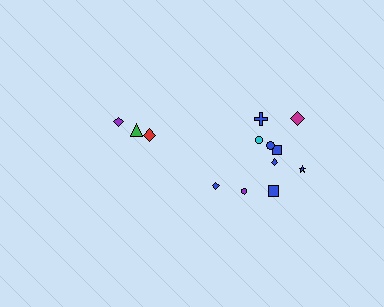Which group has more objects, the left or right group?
The right group.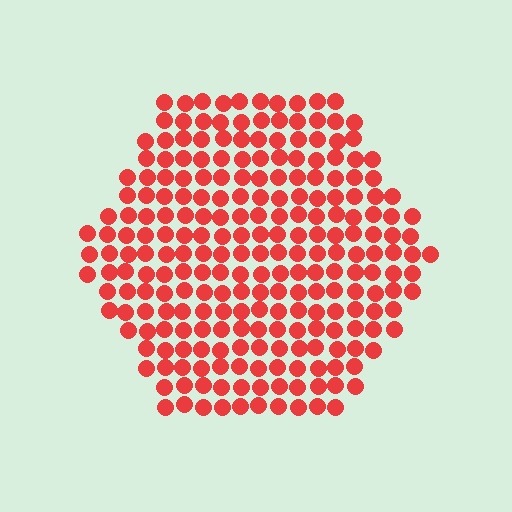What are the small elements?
The small elements are circles.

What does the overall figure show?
The overall figure shows a hexagon.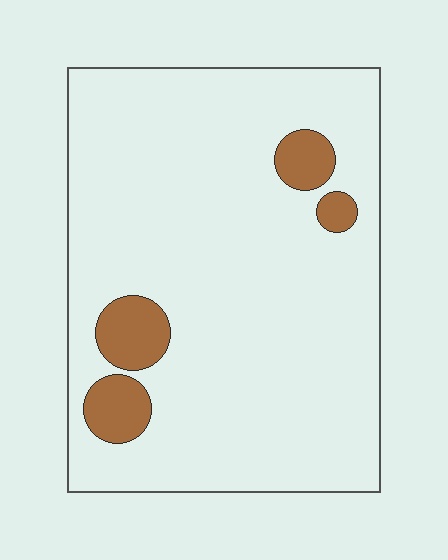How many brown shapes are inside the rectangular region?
4.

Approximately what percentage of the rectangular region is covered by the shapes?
Approximately 10%.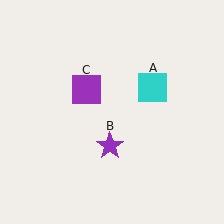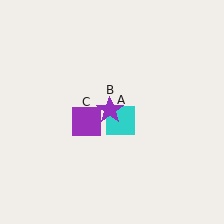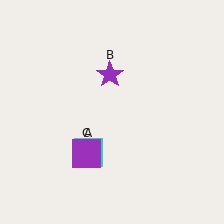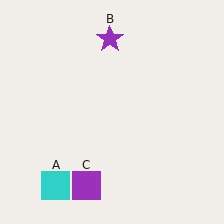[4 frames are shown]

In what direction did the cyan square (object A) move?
The cyan square (object A) moved down and to the left.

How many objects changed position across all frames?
3 objects changed position: cyan square (object A), purple star (object B), purple square (object C).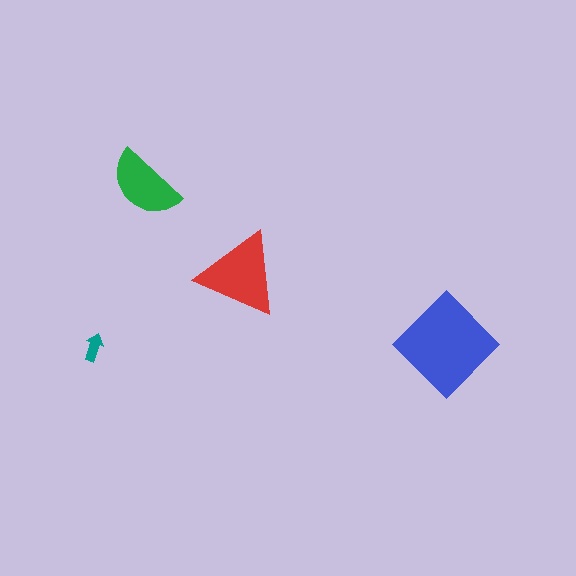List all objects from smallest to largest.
The teal arrow, the green semicircle, the red triangle, the blue diamond.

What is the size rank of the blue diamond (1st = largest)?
1st.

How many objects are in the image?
There are 4 objects in the image.